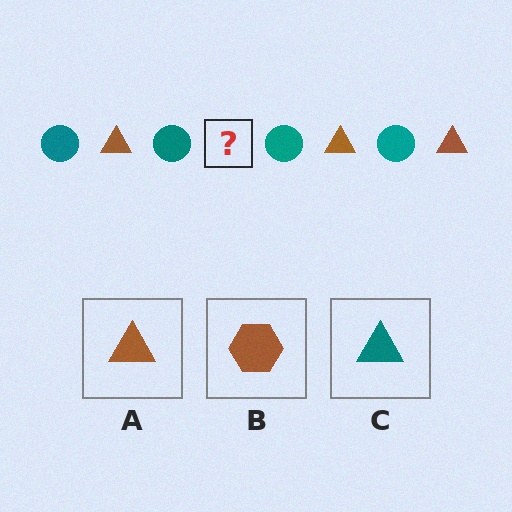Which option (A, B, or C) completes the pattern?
A.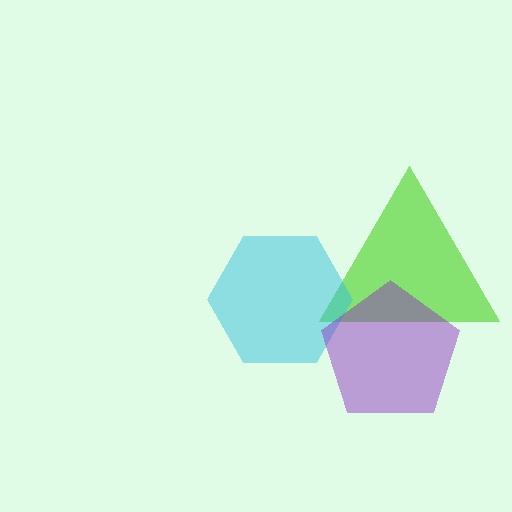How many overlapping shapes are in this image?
There are 3 overlapping shapes in the image.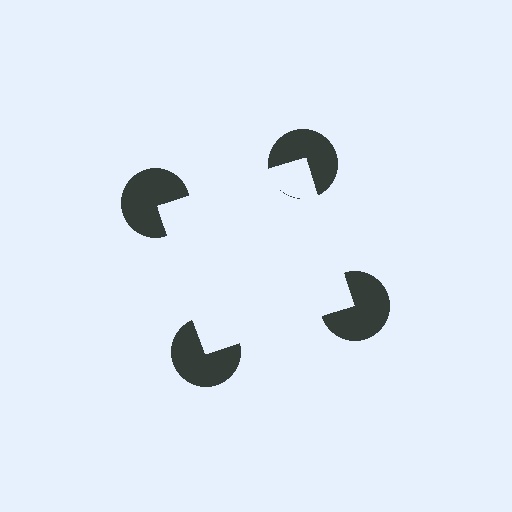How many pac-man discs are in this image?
There are 4 — one at each vertex of the illusory square.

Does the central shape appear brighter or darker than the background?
It typically appears slightly brighter than the background, even though no actual brightness change is drawn.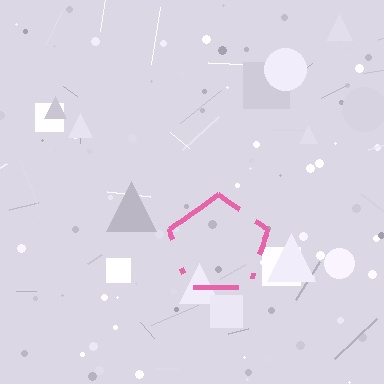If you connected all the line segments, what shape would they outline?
They would outline a pentagon.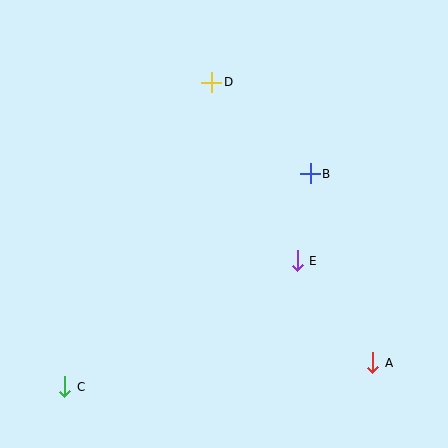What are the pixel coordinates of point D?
Point D is at (212, 82).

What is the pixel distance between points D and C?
The distance between D and C is 338 pixels.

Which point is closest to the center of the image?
Point E at (297, 261) is closest to the center.